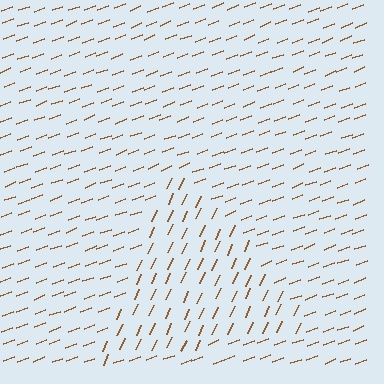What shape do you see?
I see a triangle.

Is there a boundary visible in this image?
Yes, there is a texture boundary formed by a change in line orientation.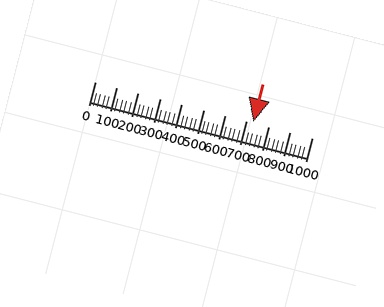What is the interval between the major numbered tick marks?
The major tick marks are spaced 100 units apart.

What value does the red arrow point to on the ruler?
The red arrow points to approximately 728.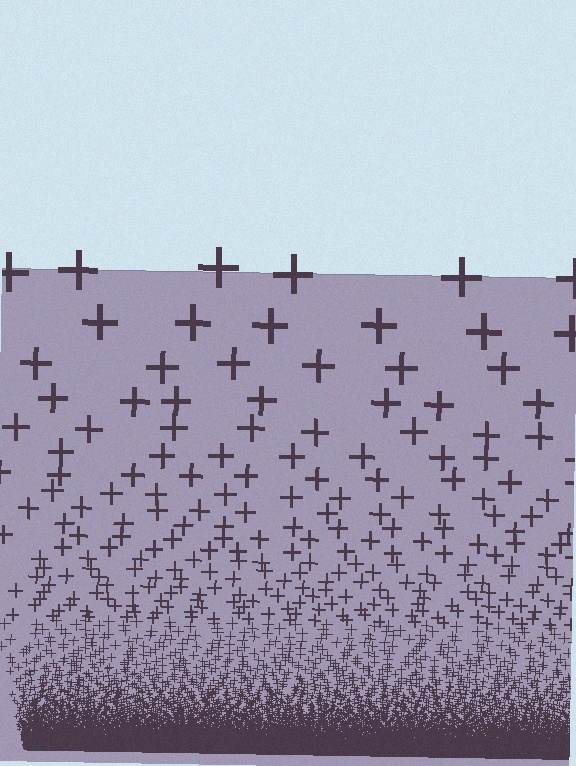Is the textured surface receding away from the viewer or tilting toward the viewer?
The surface appears to tilt toward the viewer. Texture elements get larger and sparser toward the top.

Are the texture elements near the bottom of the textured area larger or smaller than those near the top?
Smaller. The gradient is inverted — elements near the bottom are smaller and denser.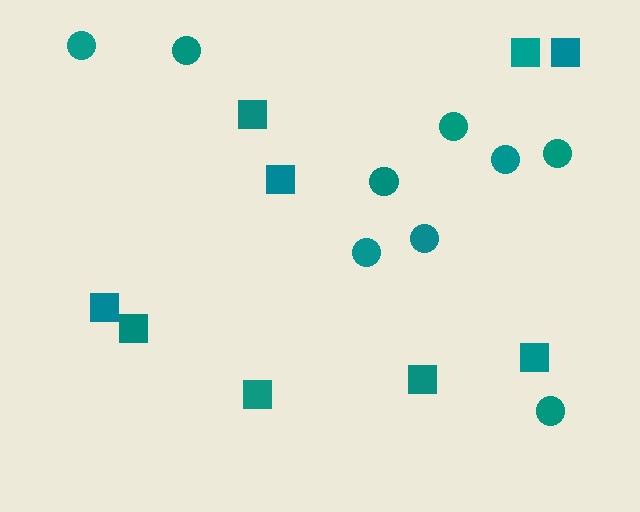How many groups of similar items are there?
There are 2 groups: one group of circles (9) and one group of squares (9).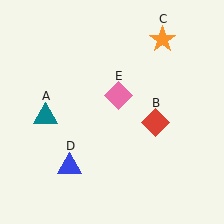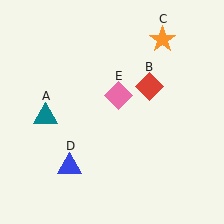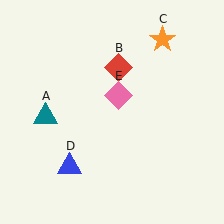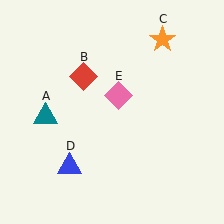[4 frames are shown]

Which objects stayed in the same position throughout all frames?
Teal triangle (object A) and orange star (object C) and blue triangle (object D) and pink diamond (object E) remained stationary.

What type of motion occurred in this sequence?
The red diamond (object B) rotated counterclockwise around the center of the scene.